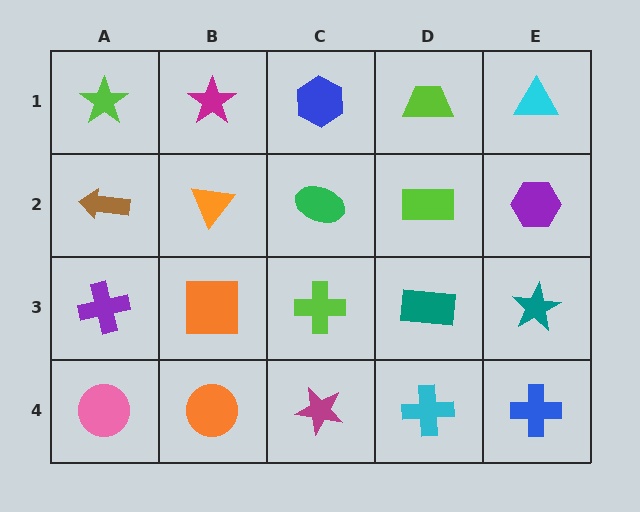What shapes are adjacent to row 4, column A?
A purple cross (row 3, column A), an orange circle (row 4, column B).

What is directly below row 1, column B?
An orange triangle.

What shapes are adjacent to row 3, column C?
A green ellipse (row 2, column C), a magenta star (row 4, column C), an orange square (row 3, column B), a teal rectangle (row 3, column D).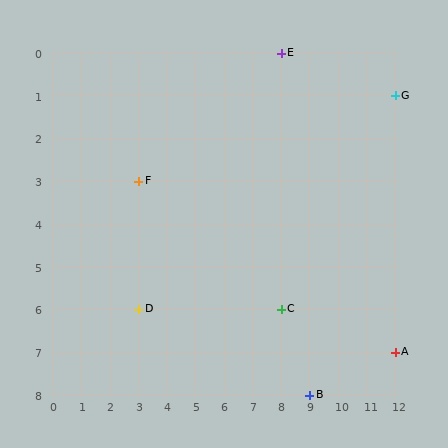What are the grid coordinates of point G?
Point G is at grid coordinates (12, 1).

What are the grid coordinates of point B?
Point B is at grid coordinates (9, 8).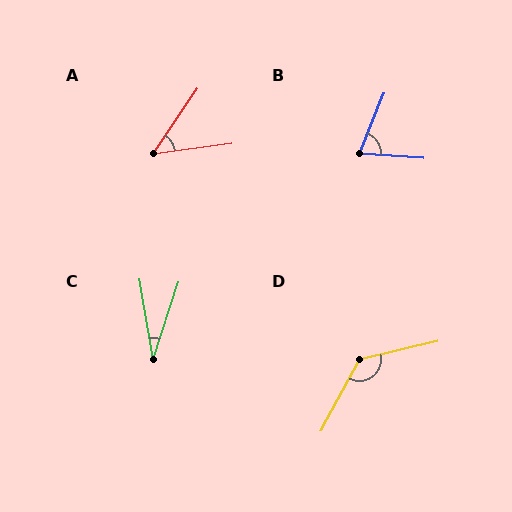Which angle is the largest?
D, at approximately 131 degrees.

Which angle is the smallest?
C, at approximately 28 degrees.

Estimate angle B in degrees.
Approximately 72 degrees.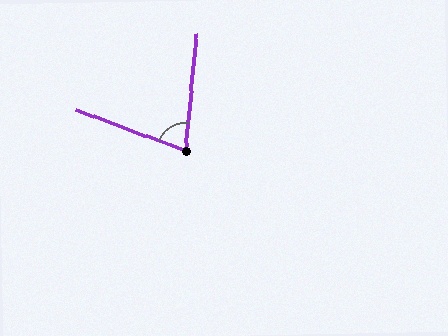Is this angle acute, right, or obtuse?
It is acute.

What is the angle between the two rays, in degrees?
Approximately 75 degrees.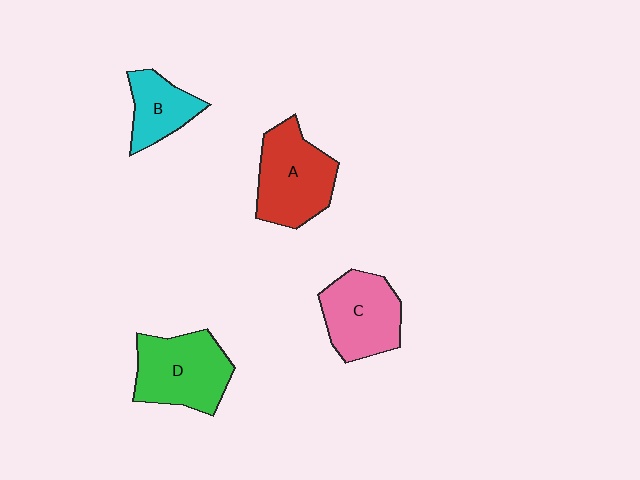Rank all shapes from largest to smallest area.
From largest to smallest: D (green), A (red), C (pink), B (cyan).